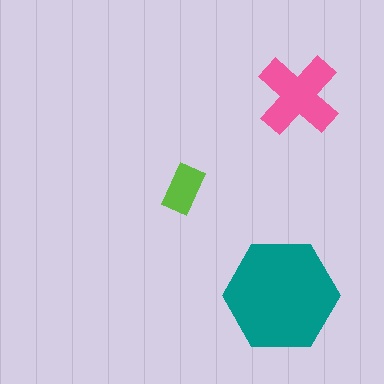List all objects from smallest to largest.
The lime rectangle, the pink cross, the teal hexagon.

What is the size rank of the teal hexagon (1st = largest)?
1st.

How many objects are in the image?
There are 3 objects in the image.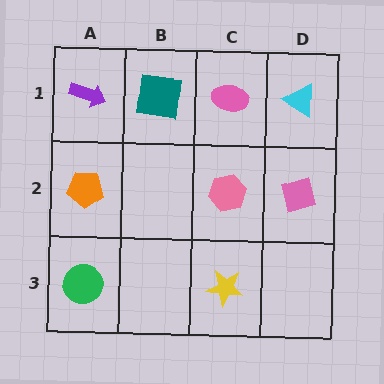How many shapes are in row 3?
2 shapes.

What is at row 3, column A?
A green circle.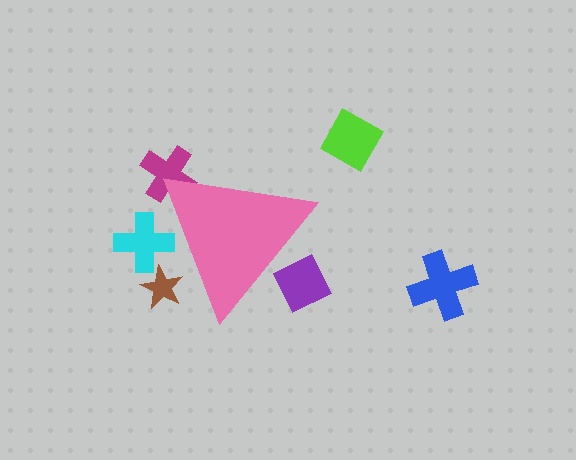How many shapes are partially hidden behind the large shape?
4 shapes are partially hidden.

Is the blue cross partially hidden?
No, the blue cross is fully visible.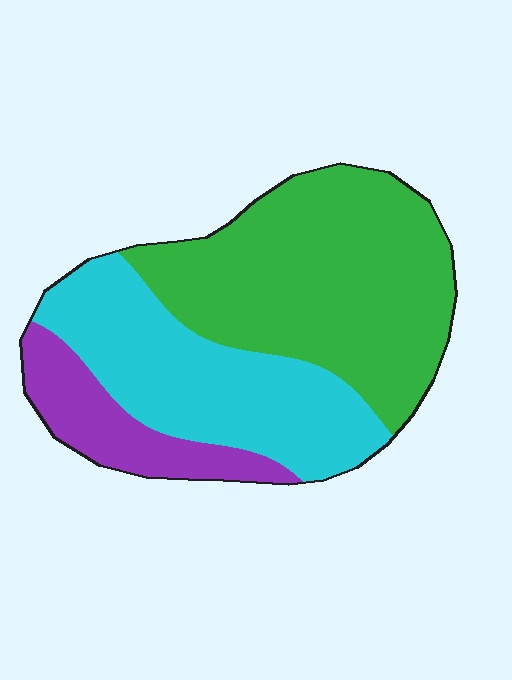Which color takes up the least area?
Purple, at roughly 15%.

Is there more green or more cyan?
Green.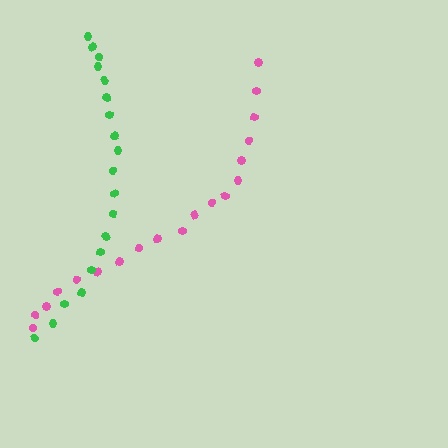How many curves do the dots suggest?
There are 2 distinct paths.